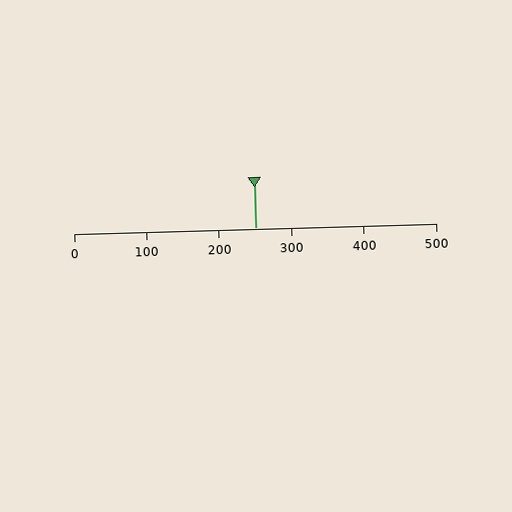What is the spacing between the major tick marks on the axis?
The major ticks are spaced 100 apart.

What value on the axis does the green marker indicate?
The marker indicates approximately 250.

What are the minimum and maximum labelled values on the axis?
The axis runs from 0 to 500.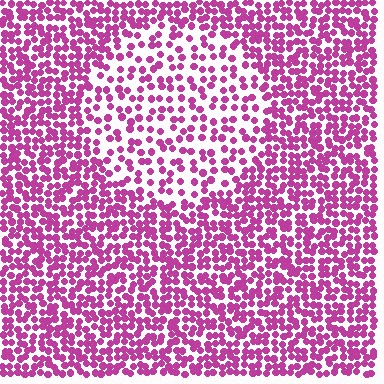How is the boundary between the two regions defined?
The boundary is defined by a change in element density (approximately 1.9x ratio). All elements are the same color, size, and shape.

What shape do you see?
I see a circle.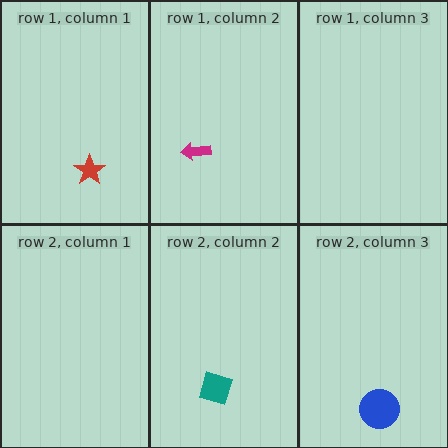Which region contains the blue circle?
The row 2, column 3 region.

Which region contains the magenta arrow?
The row 1, column 2 region.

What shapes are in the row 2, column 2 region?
The teal diamond.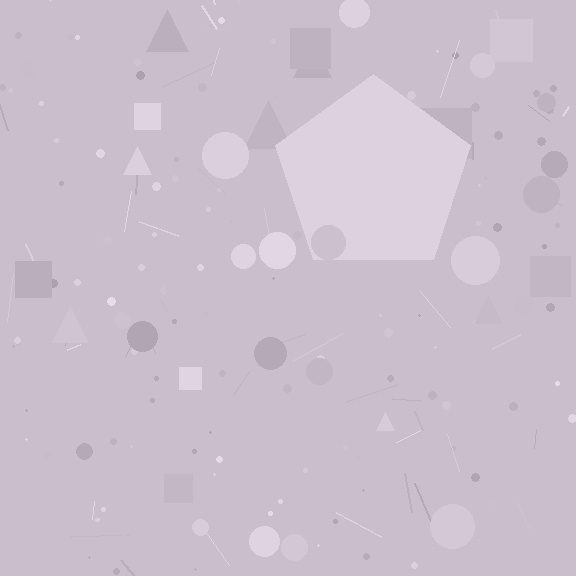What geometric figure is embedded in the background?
A pentagon is embedded in the background.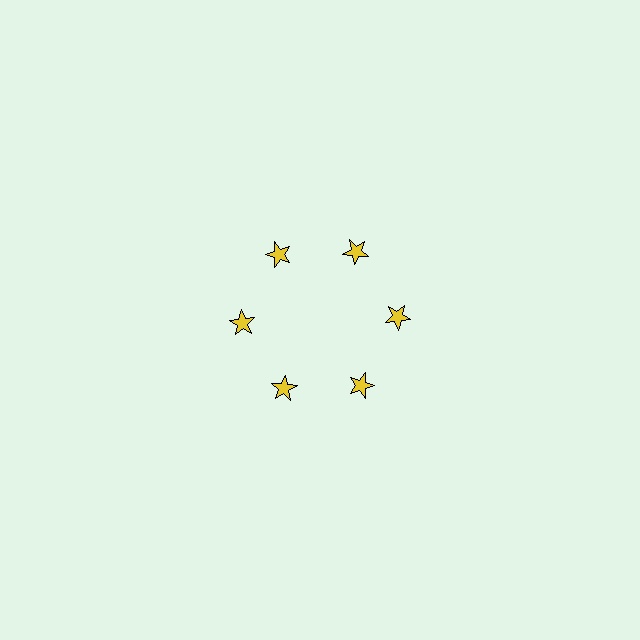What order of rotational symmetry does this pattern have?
This pattern has 6-fold rotational symmetry.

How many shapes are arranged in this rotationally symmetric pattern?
There are 6 shapes, arranged in 6 groups of 1.